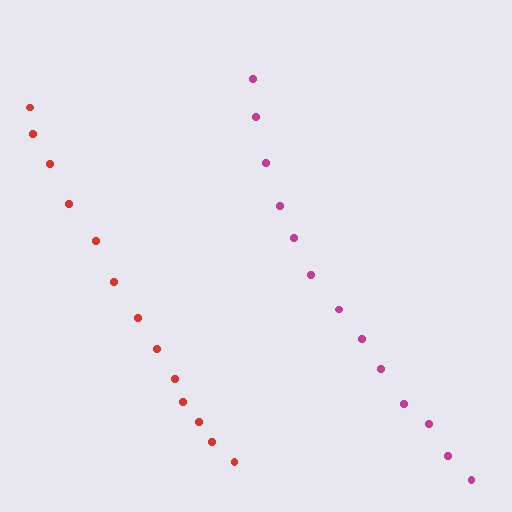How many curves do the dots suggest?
There are 2 distinct paths.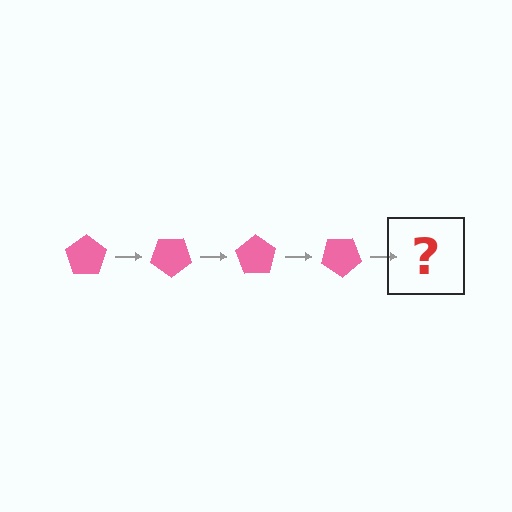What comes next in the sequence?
The next element should be a pink pentagon rotated 140 degrees.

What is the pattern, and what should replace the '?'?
The pattern is that the pentagon rotates 35 degrees each step. The '?' should be a pink pentagon rotated 140 degrees.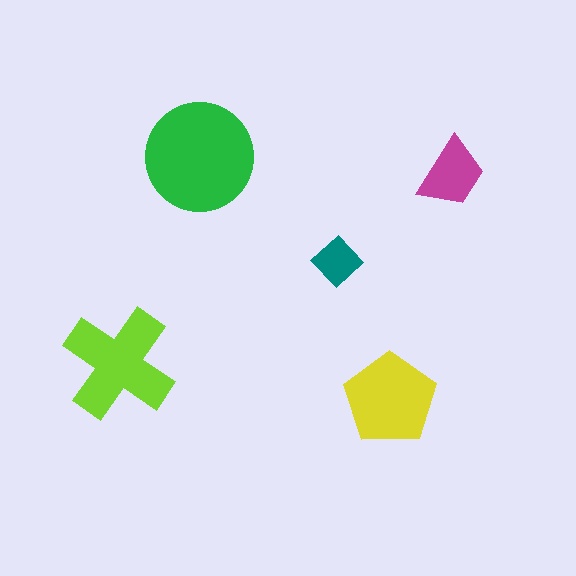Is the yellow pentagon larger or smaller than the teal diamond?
Larger.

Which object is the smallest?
The teal diamond.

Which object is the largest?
The green circle.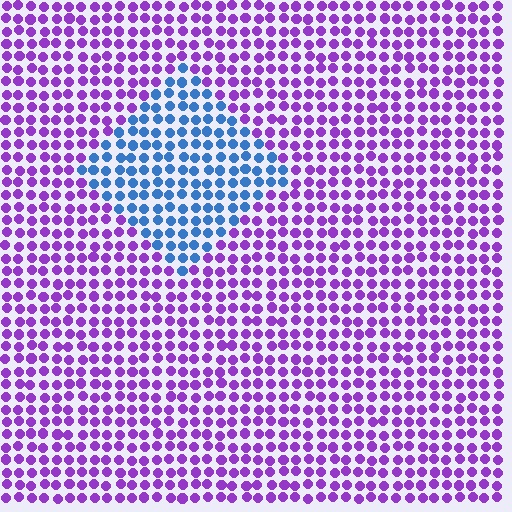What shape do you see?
I see a diamond.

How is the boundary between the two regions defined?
The boundary is defined purely by a slight shift in hue (about 67 degrees). Spacing, size, and orientation are identical on both sides.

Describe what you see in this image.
The image is filled with small purple elements in a uniform arrangement. A diamond-shaped region is visible where the elements are tinted to a slightly different hue, forming a subtle color boundary.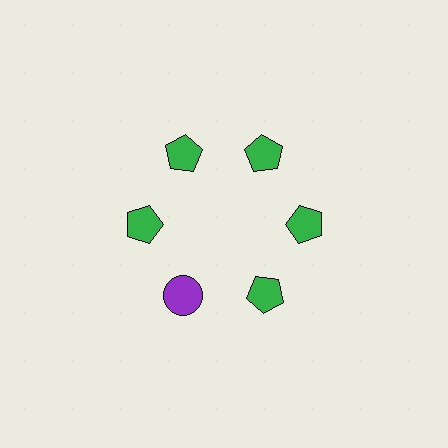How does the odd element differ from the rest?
It differs in both color (purple instead of green) and shape (circle instead of pentagon).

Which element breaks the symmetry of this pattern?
The purple circle at roughly the 7 o'clock position breaks the symmetry. All other shapes are green pentagons.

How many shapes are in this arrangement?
There are 6 shapes arranged in a ring pattern.